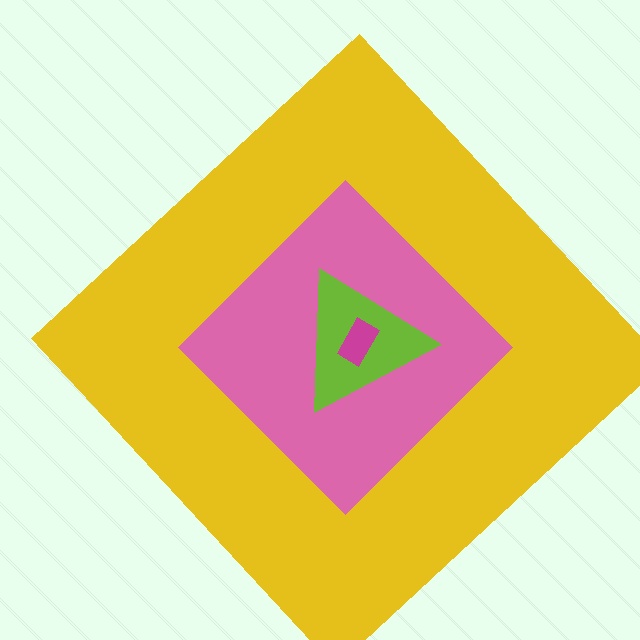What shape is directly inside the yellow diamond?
The pink diamond.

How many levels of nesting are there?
4.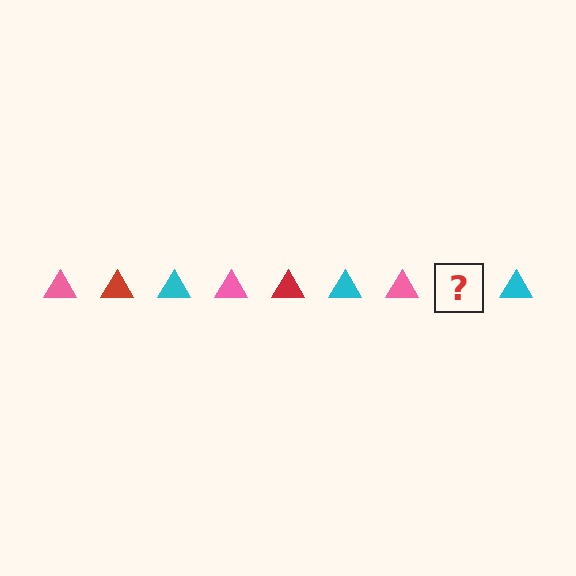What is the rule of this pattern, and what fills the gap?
The rule is that the pattern cycles through pink, red, cyan triangles. The gap should be filled with a red triangle.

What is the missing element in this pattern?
The missing element is a red triangle.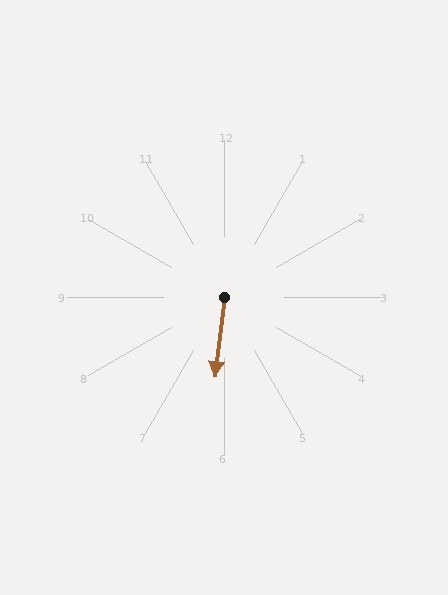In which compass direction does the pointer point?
South.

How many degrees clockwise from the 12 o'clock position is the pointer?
Approximately 187 degrees.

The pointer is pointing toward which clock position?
Roughly 6 o'clock.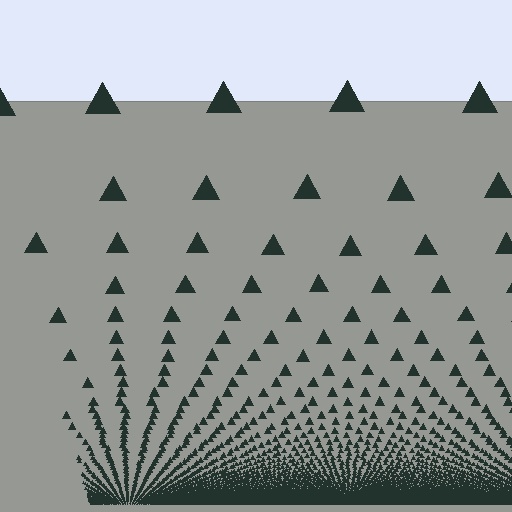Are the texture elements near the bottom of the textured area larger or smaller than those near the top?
Smaller. The gradient is inverted — elements near the bottom are smaller and denser.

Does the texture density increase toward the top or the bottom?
Density increases toward the bottom.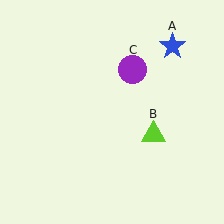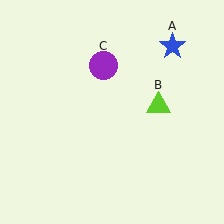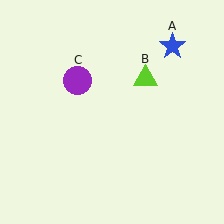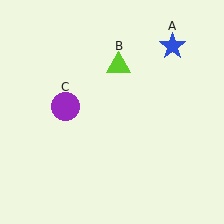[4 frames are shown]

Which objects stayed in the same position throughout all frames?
Blue star (object A) remained stationary.